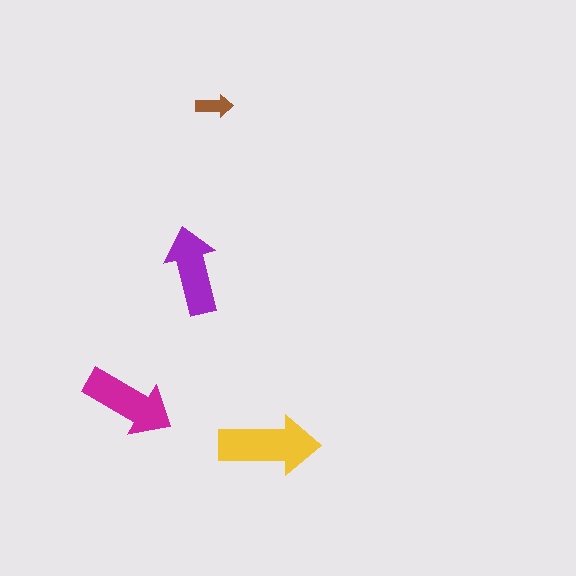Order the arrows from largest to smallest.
the yellow one, the magenta one, the purple one, the brown one.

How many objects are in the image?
There are 4 objects in the image.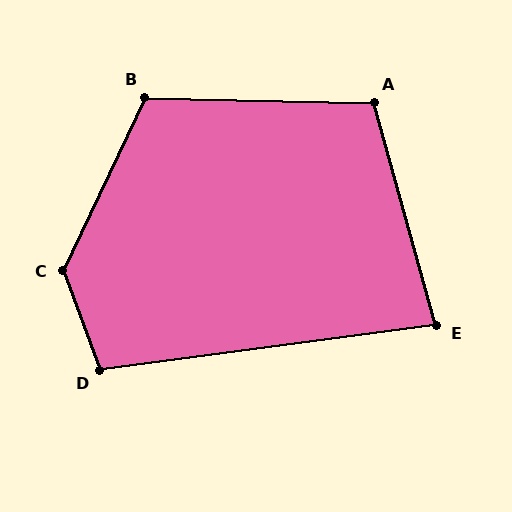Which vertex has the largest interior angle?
C, at approximately 134 degrees.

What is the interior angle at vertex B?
Approximately 114 degrees (obtuse).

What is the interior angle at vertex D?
Approximately 103 degrees (obtuse).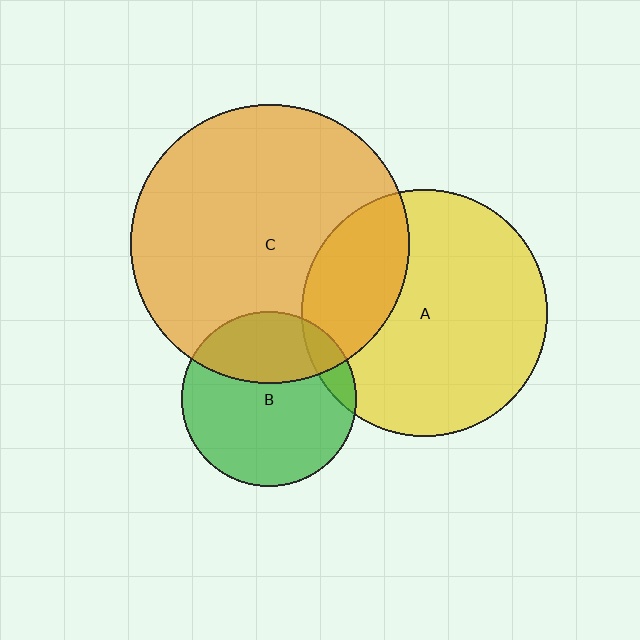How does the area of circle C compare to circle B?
Approximately 2.5 times.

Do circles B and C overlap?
Yes.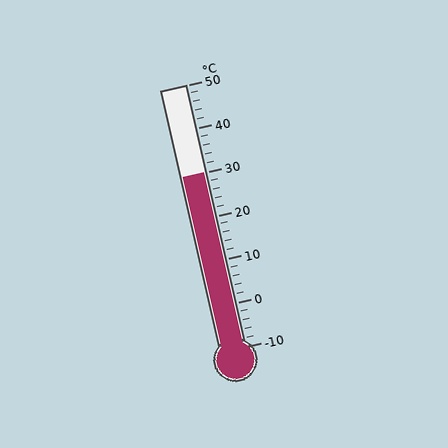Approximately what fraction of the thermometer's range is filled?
The thermometer is filled to approximately 65% of its range.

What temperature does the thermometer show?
The thermometer shows approximately 30°C.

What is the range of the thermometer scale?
The thermometer scale ranges from -10°C to 50°C.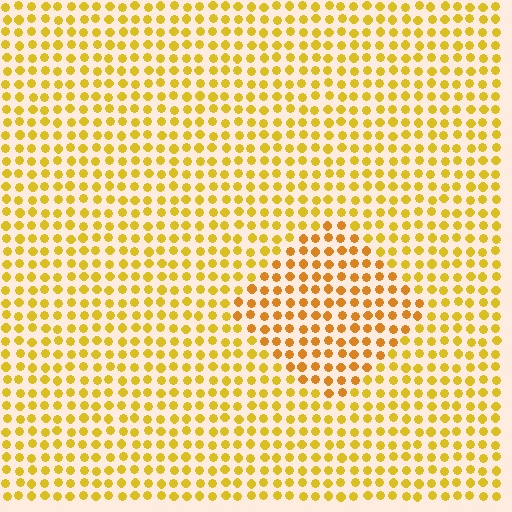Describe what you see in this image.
The image is filled with small yellow elements in a uniform arrangement. A diamond-shaped region is visible where the elements are tinted to a slightly different hue, forming a subtle color boundary.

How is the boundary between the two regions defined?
The boundary is defined purely by a slight shift in hue (about 19 degrees). Spacing, size, and orientation are identical on both sides.